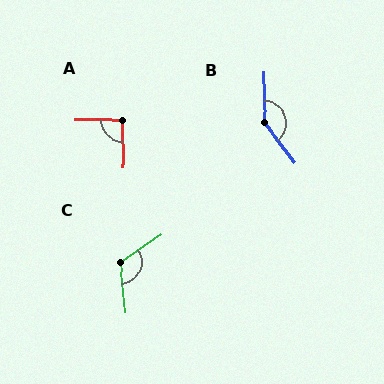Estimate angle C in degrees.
Approximately 119 degrees.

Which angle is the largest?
B, at approximately 144 degrees.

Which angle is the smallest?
A, at approximately 92 degrees.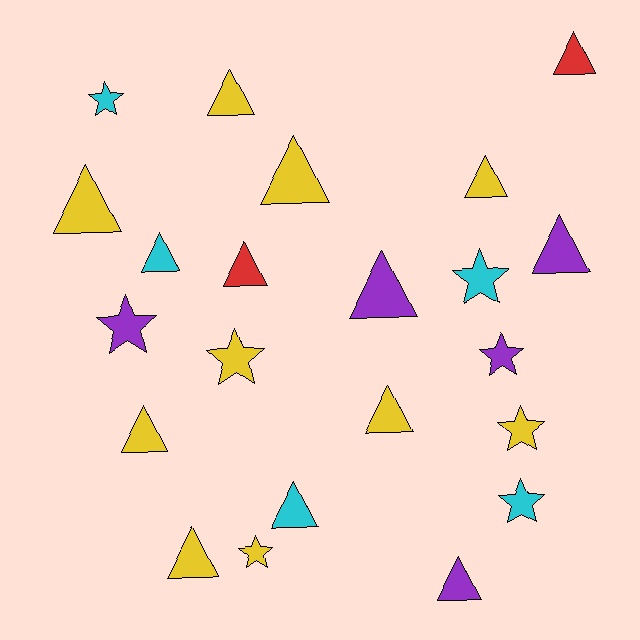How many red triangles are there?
There are 2 red triangles.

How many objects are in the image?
There are 22 objects.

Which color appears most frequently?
Yellow, with 10 objects.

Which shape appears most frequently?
Triangle, with 14 objects.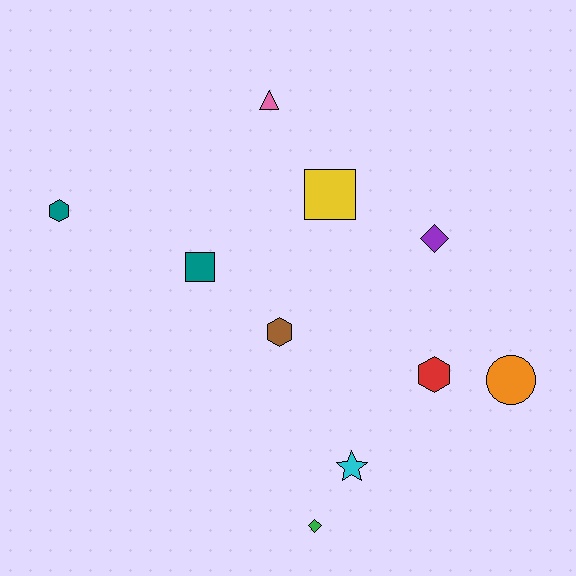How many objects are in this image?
There are 10 objects.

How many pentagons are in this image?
There are no pentagons.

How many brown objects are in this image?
There is 1 brown object.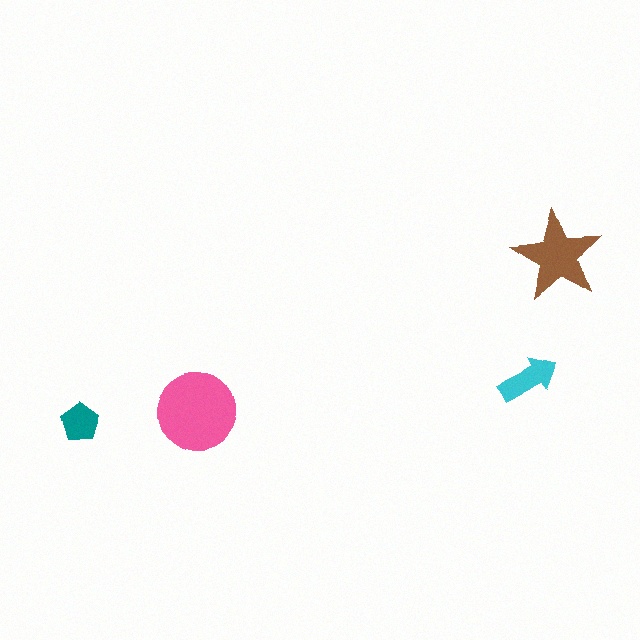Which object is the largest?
The pink circle.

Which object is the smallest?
The teal pentagon.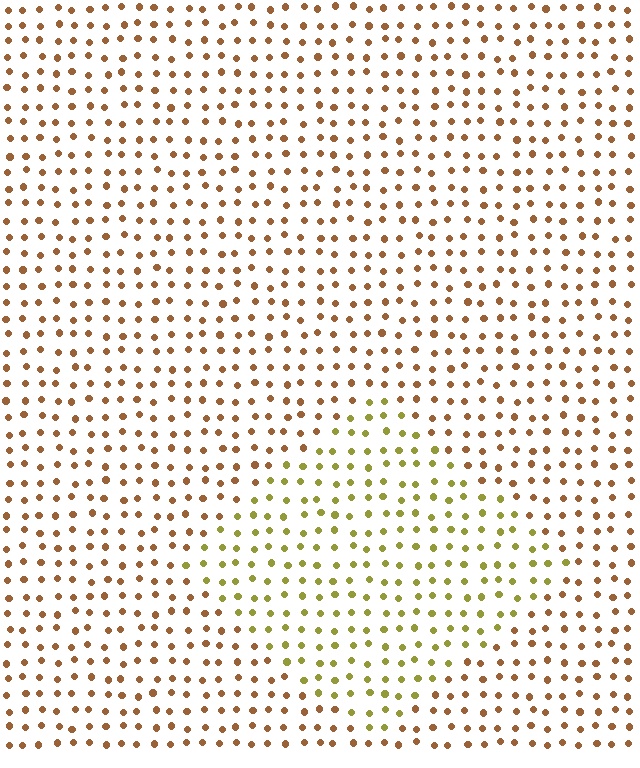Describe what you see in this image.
The image is filled with small brown elements in a uniform arrangement. A diamond-shaped region is visible where the elements are tinted to a slightly different hue, forming a subtle color boundary.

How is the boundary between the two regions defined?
The boundary is defined purely by a slight shift in hue (about 39 degrees). Spacing, size, and orientation are identical on both sides.